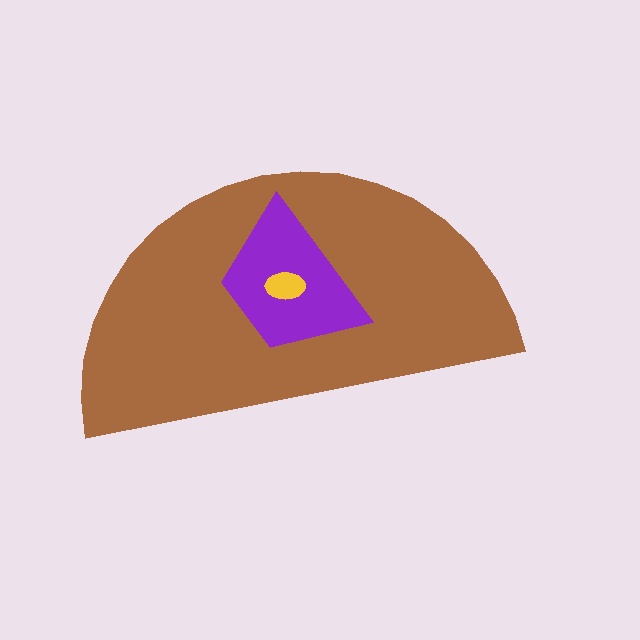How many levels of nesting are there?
3.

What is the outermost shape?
The brown semicircle.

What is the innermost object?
The yellow ellipse.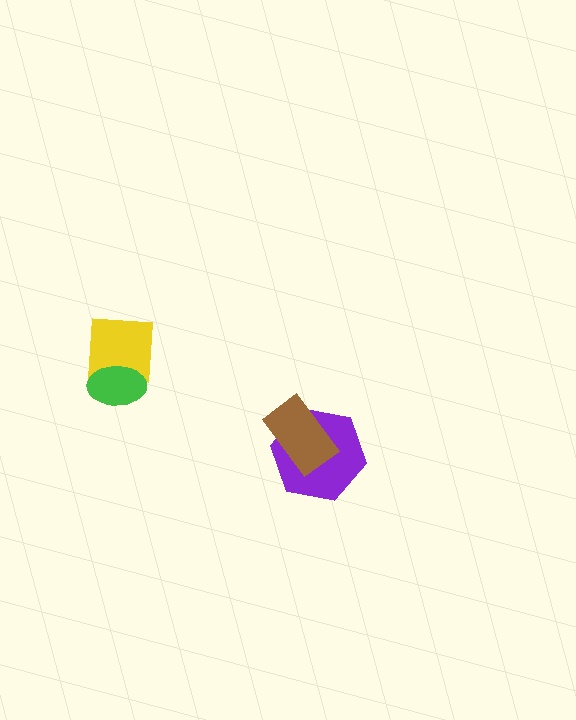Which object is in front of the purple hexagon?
The brown rectangle is in front of the purple hexagon.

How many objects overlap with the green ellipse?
1 object overlaps with the green ellipse.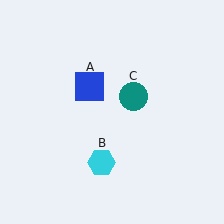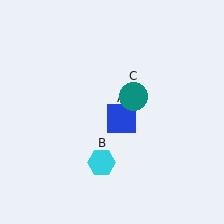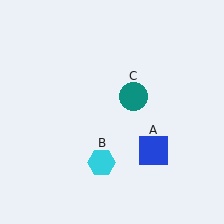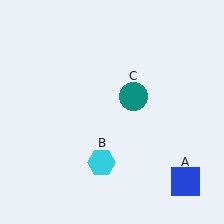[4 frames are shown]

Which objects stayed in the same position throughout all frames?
Cyan hexagon (object B) and teal circle (object C) remained stationary.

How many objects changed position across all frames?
1 object changed position: blue square (object A).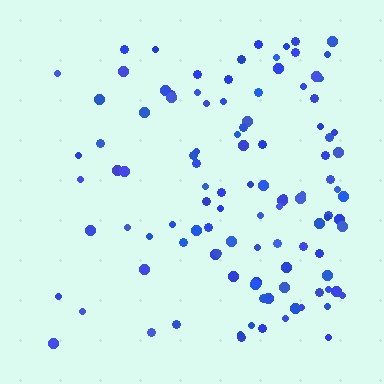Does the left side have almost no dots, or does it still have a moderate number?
Still a moderate number, just noticeably fewer than the right.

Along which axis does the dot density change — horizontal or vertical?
Horizontal.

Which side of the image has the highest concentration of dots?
The right.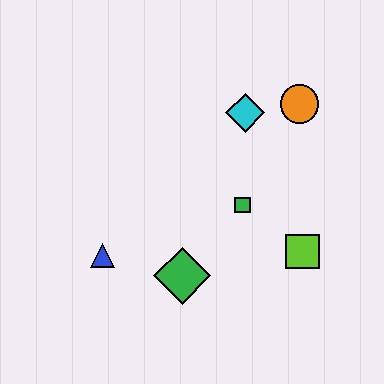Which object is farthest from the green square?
The blue triangle is farthest from the green square.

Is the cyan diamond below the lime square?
No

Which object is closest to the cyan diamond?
The orange circle is closest to the cyan diamond.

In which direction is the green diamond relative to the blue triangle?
The green diamond is to the right of the blue triangle.